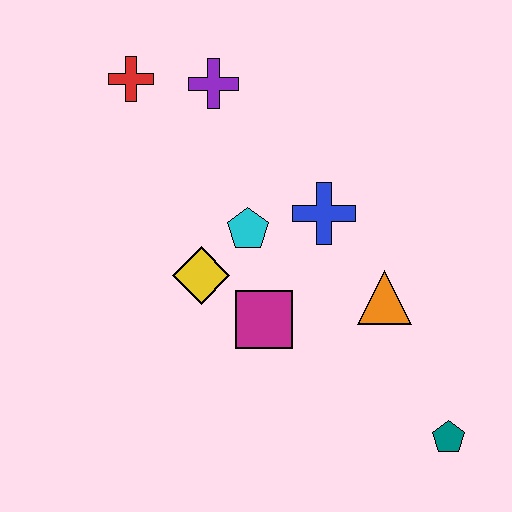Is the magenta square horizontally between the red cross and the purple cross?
No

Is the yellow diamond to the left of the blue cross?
Yes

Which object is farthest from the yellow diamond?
The teal pentagon is farthest from the yellow diamond.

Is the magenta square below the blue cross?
Yes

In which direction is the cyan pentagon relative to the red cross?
The cyan pentagon is below the red cross.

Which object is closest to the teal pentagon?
The orange triangle is closest to the teal pentagon.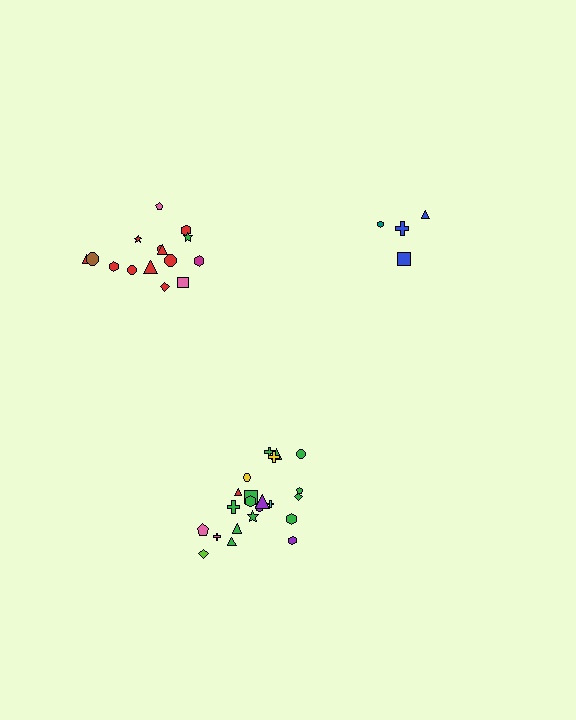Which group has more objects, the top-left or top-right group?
The top-left group.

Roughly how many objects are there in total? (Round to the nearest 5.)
Roughly 40 objects in total.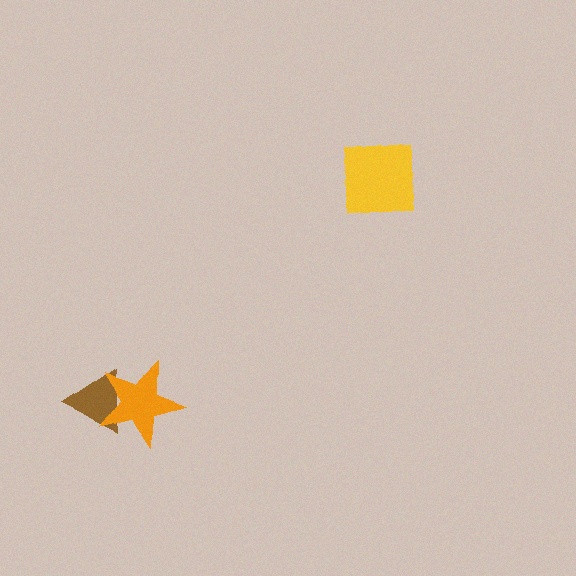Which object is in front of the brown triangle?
The orange star is in front of the brown triangle.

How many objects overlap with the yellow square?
0 objects overlap with the yellow square.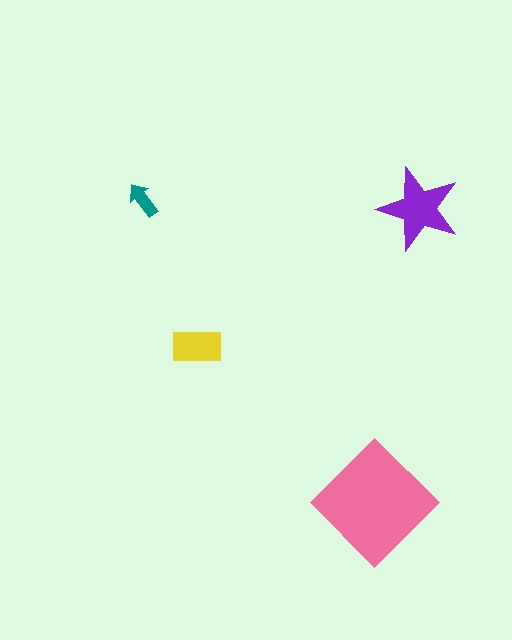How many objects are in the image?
There are 4 objects in the image.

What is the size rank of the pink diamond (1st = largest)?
1st.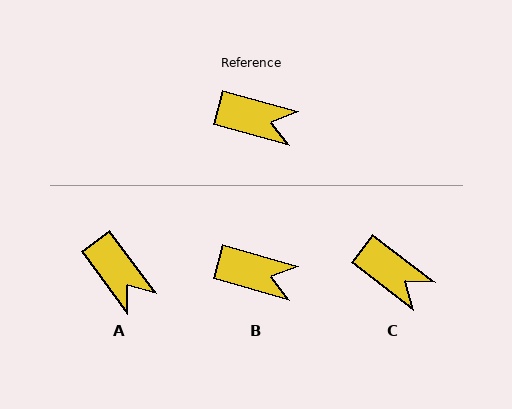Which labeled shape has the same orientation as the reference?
B.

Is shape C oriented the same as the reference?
No, it is off by about 22 degrees.